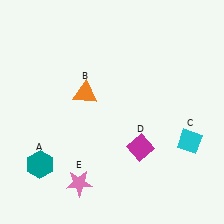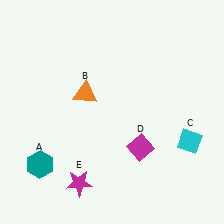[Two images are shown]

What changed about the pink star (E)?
In Image 1, E is pink. In Image 2, it changed to magenta.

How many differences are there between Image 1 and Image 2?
There is 1 difference between the two images.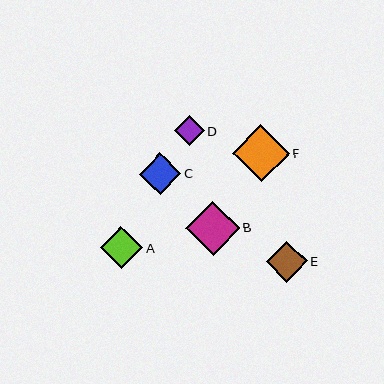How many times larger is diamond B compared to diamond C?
Diamond B is approximately 1.3 times the size of diamond C.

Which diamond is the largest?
Diamond F is the largest with a size of approximately 57 pixels.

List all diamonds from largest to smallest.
From largest to smallest: F, B, A, C, E, D.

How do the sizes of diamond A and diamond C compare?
Diamond A and diamond C are approximately the same size.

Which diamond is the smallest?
Diamond D is the smallest with a size of approximately 29 pixels.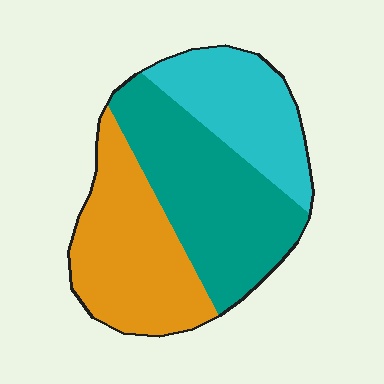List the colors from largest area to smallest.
From largest to smallest: teal, orange, cyan.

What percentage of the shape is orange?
Orange covers about 35% of the shape.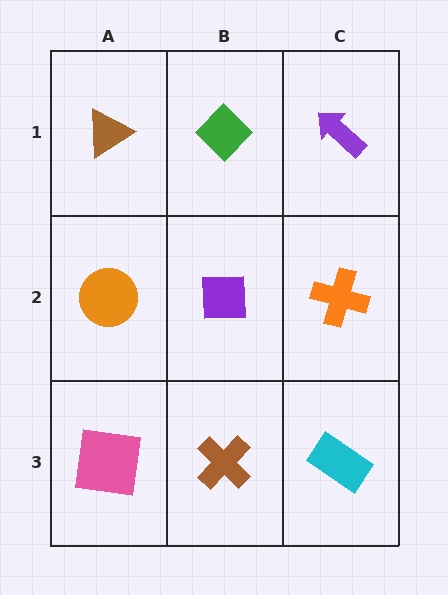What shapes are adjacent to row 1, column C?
An orange cross (row 2, column C), a green diamond (row 1, column B).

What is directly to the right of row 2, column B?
An orange cross.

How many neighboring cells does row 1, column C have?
2.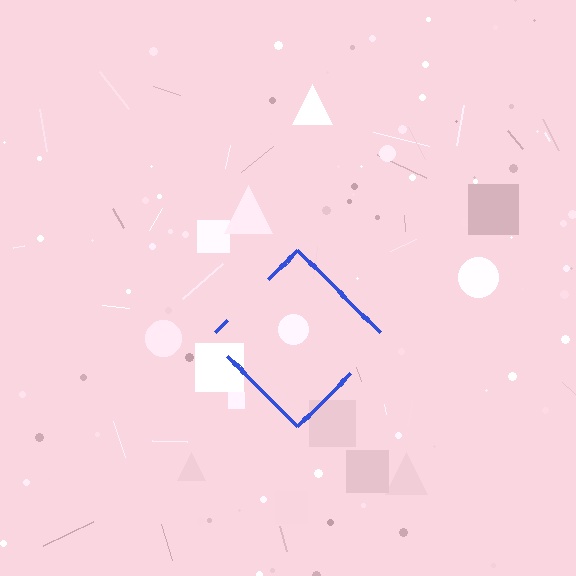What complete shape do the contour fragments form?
The contour fragments form a diamond.